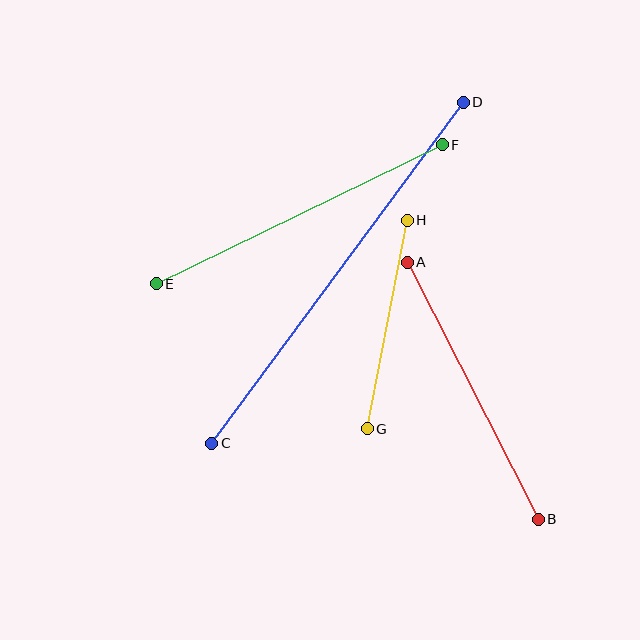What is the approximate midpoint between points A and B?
The midpoint is at approximately (473, 391) pixels.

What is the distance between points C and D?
The distance is approximately 423 pixels.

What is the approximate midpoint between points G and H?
The midpoint is at approximately (387, 325) pixels.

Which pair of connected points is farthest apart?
Points C and D are farthest apart.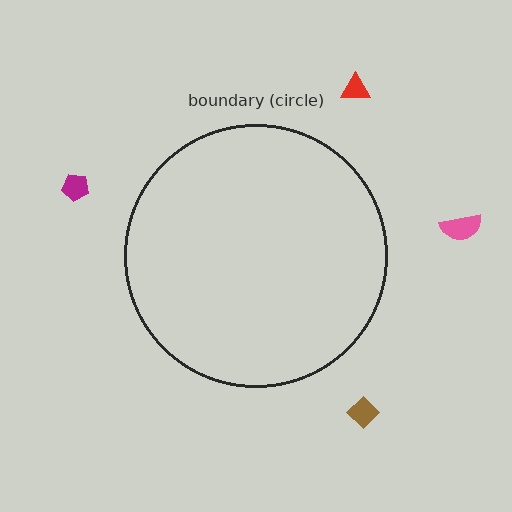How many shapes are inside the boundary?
0 inside, 4 outside.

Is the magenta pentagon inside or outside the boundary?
Outside.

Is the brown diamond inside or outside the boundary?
Outside.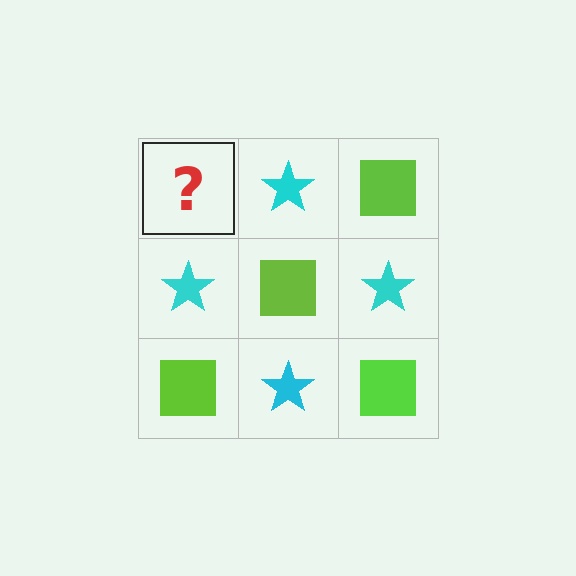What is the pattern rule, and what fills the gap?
The rule is that it alternates lime square and cyan star in a checkerboard pattern. The gap should be filled with a lime square.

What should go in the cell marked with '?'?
The missing cell should contain a lime square.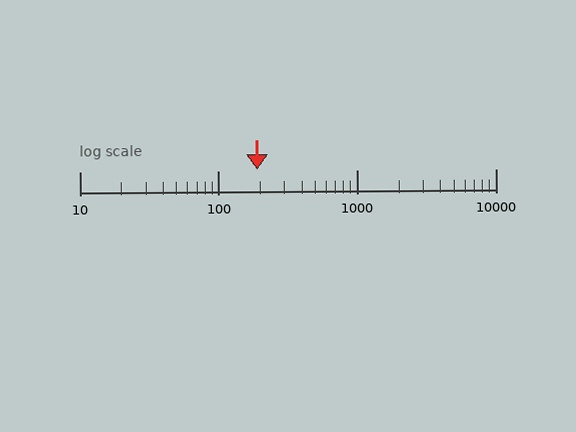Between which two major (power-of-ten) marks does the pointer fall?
The pointer is between 100 and 1000.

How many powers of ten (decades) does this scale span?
The scale spans 3 decades, from 10 to 10000.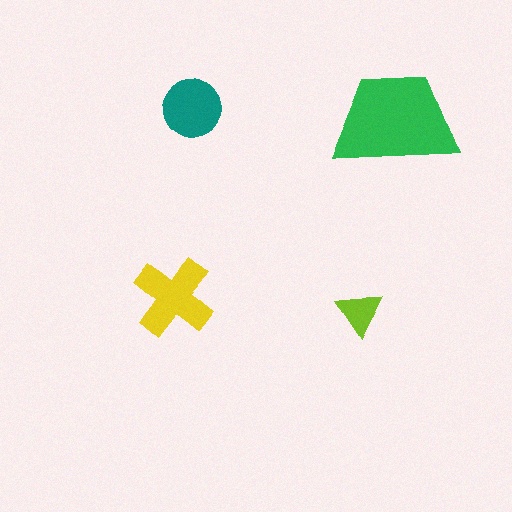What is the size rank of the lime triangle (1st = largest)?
4th.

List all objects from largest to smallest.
The green trapezoid, the yellow cross, the teal circle, the lime triangle.